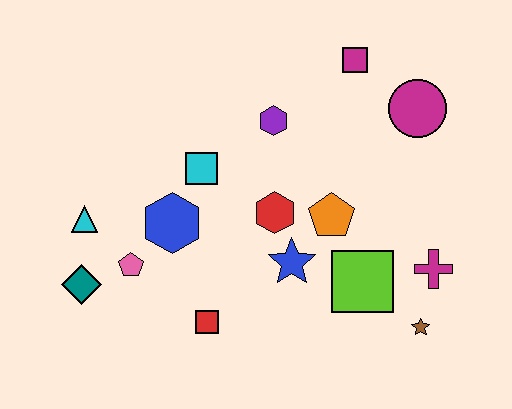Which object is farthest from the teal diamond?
The magenta circle is farthest from the teal diamond.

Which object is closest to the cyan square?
The blue hexagon is closest to the cyan square.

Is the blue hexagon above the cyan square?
No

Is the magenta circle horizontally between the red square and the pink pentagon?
No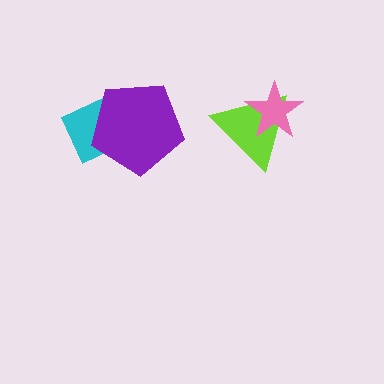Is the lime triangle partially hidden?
Yes, it is partially covered by another shape.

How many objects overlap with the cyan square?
1 object overlaps with the cyan square.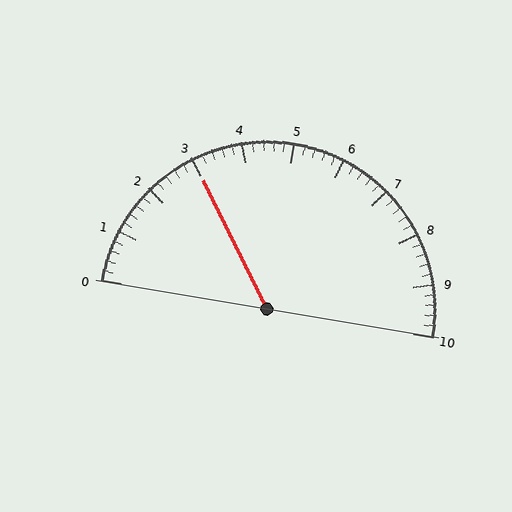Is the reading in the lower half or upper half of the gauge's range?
The reading is in the lower half of the range (0 to 10).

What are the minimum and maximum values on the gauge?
The gauge ranges from 0 to 10.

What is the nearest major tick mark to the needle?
The nearest major tick mark is 3.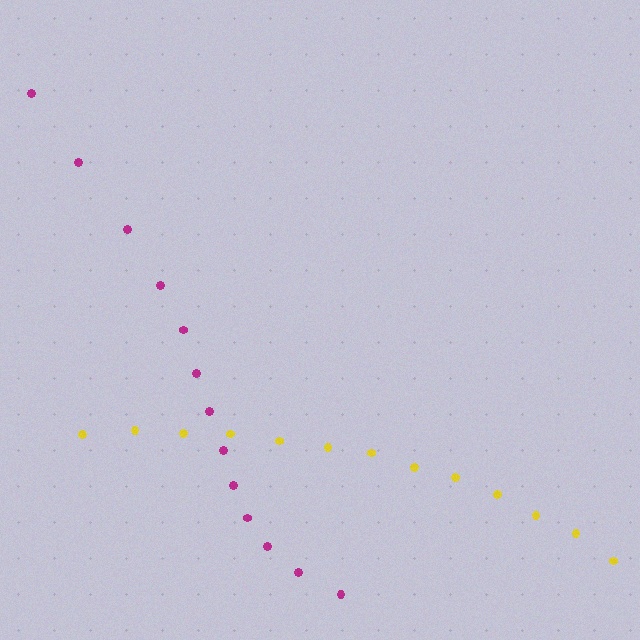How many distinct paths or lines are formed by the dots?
There are 2 distinct paths.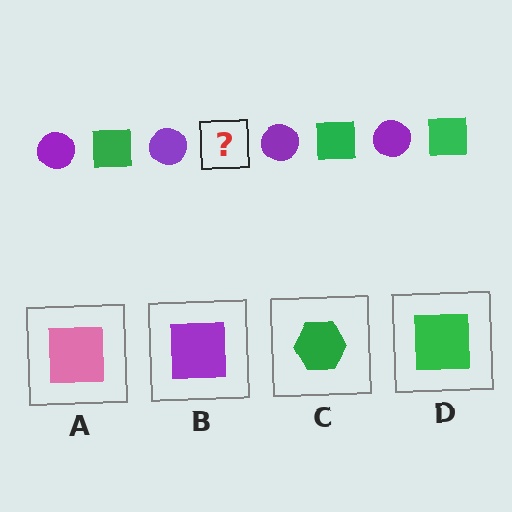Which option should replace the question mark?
Option D.